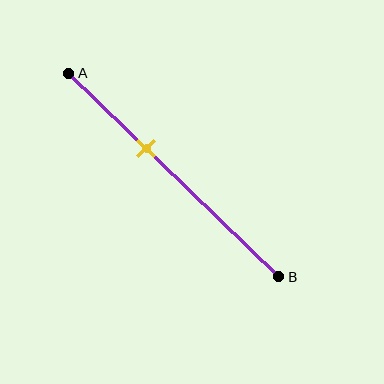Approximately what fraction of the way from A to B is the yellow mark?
The yellow mark is approximately 35% of the way from A to B.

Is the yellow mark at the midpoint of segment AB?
No, the mark is at about 35% from A, not at the 50% midpoint.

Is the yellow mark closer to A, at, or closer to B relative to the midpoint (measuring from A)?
The yellow mark is closer to point A than the midpoint of segment AB.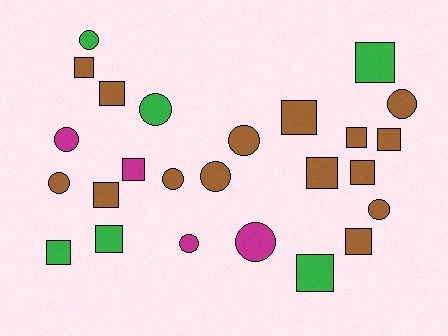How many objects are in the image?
There are 25 objects.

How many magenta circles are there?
There are 3 magenta circles.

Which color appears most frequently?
Brown, with 15 objects.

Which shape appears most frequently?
Square, with 14 objects.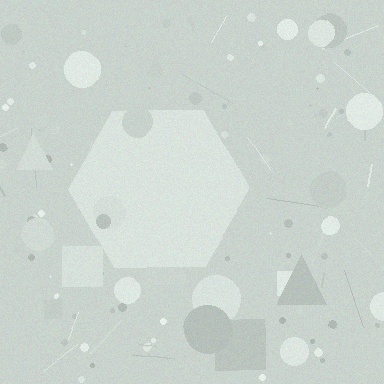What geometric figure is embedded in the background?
A hexagon is embedded in the background.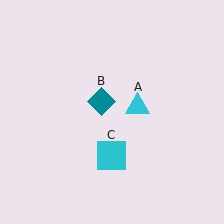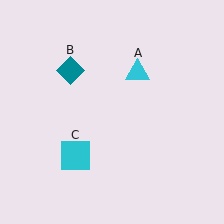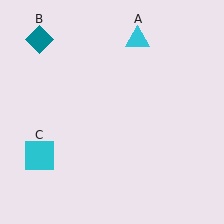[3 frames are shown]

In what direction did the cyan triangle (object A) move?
The cyan triangle (object A) moved up.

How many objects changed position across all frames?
3 objects changed position: cyan triangle (object A), teal diamond (object B), cyan square (object C).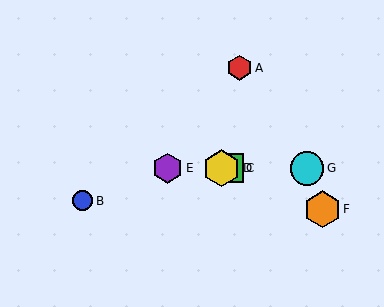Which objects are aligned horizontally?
Objects C, D, E, G are aligned horizontally.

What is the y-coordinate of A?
Object A is at y≈68.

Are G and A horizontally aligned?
No, G is at y≈168 and A is at y≈68.